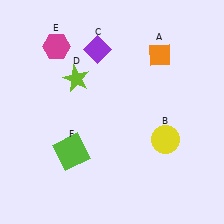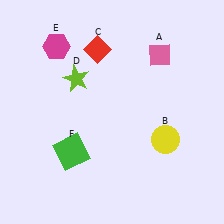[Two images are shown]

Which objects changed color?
A changed from orange to pink. C changed from purple to red. F changed from lime to green.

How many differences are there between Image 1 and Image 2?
There are 3 differences between the two images.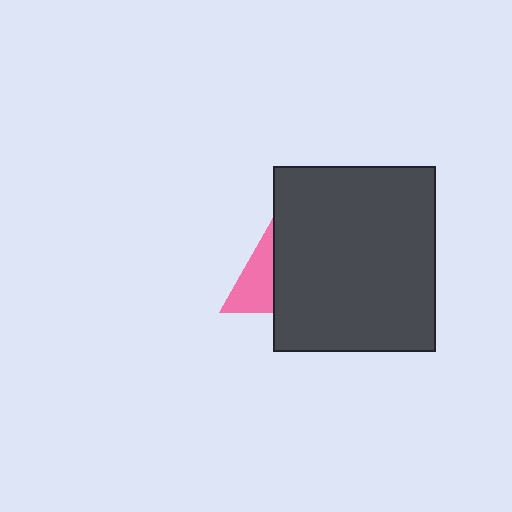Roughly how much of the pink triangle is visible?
A small part of it is visible (roughly 33%).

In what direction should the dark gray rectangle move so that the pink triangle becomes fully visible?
The dark gray rectangle should move right. That is the shortest direction to clear the overlap and leave the pink triangle fully visible.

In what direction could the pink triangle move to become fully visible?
The pink triangle could move left. That would shift it out from behind the dark gray rectangle entirely.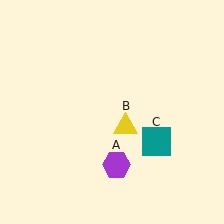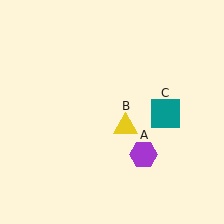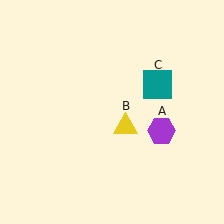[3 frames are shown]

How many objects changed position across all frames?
2 objects changed position: purple hexagon (object A), teal square (object C).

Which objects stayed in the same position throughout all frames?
Yellow triangle (object B) remained stationary.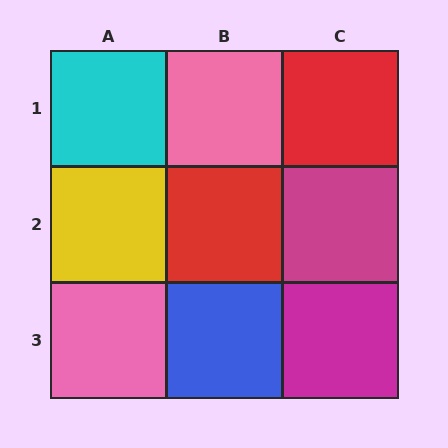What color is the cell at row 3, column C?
Magenta.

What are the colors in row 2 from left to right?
Yellow, red, magenta.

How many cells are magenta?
2 cells are magenta.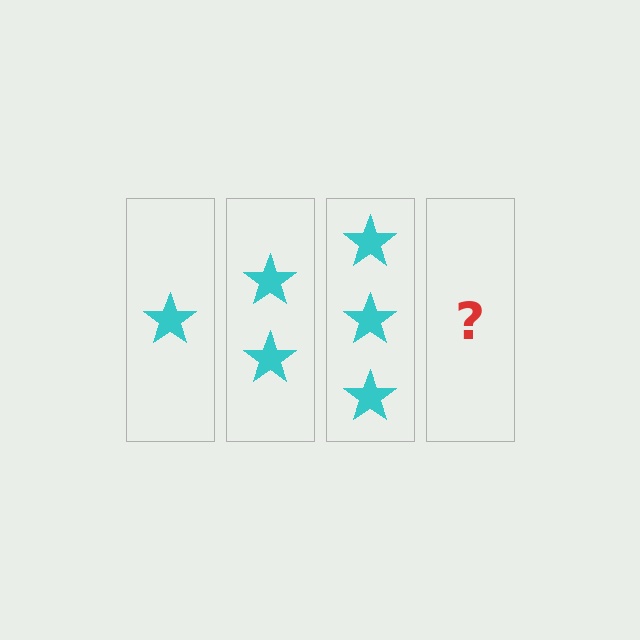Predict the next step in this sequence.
The next step is 4 stars.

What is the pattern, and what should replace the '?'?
The pattern is that each step adds one more star. The '?' should be 4 stars.